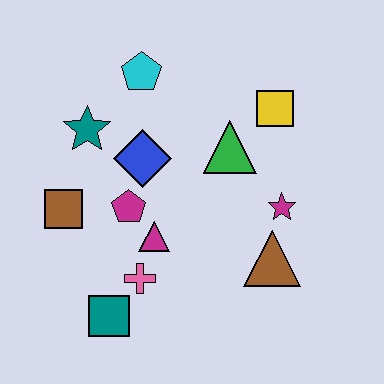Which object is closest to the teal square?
The pink cross is closest to the teal square.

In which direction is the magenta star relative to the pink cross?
The magenta star is to the right of the pink cross.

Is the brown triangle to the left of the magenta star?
Yes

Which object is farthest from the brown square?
The yellow square is farthest from the brown square.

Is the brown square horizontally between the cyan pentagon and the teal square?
No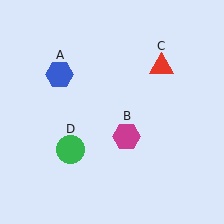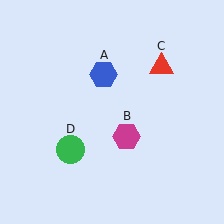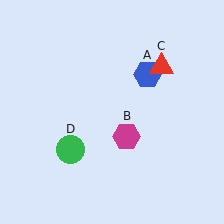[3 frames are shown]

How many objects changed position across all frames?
1 object changed position: blue hexagon (object A).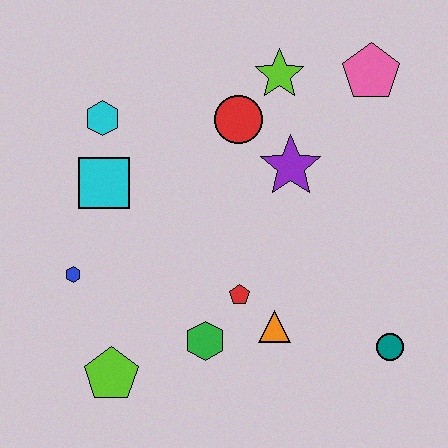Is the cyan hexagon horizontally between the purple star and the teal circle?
No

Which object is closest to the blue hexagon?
The cyan square is closest to the blue hexagon.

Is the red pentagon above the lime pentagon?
Yes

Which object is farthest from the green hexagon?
The pink pentagon is farthest from the green hexagon.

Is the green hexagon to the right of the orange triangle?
No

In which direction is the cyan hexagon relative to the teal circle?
The cyan hexagon is to the left of the teal circle.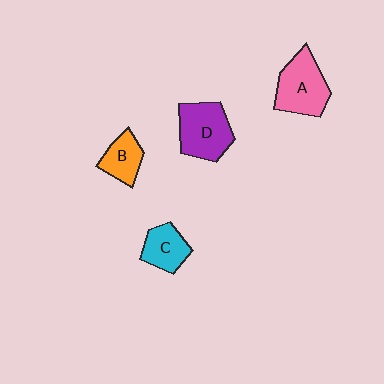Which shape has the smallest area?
Shape B (orange).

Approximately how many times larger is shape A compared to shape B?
Approximately 1.7 times.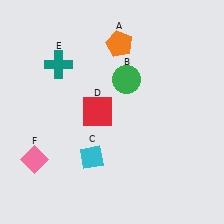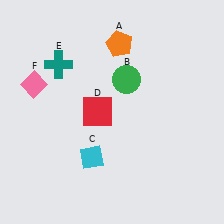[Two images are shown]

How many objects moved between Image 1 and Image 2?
1 object moved between the two images.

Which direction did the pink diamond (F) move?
The pink diamond (F) moved up.